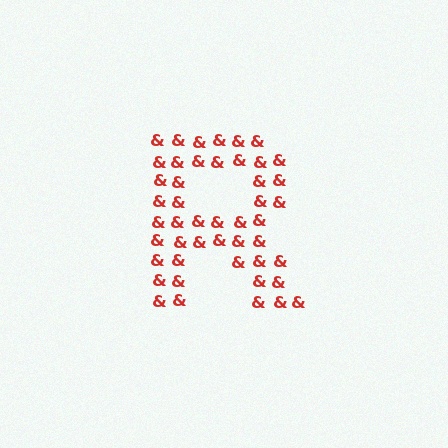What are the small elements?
The small elements are ampersands.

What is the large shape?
The large shape is the letter R.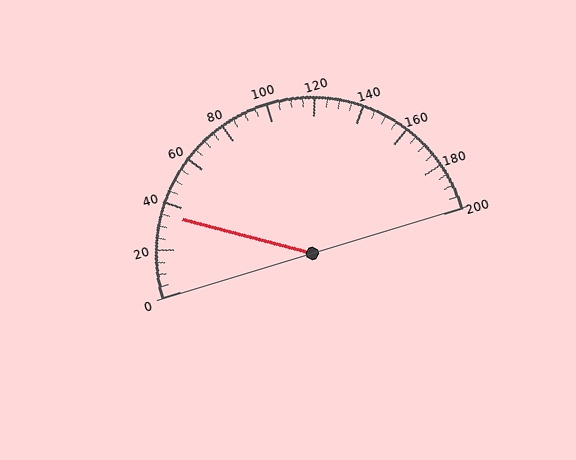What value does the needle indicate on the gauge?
The needle indicates approximately 35.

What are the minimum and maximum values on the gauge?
The gauge ranges from 0 to 200.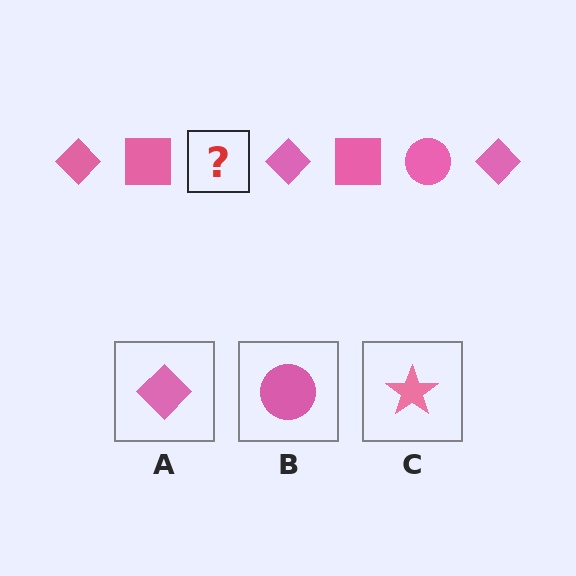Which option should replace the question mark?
Option B.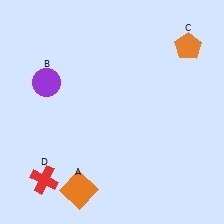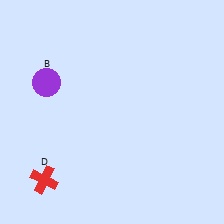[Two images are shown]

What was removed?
The orange square (A), the orange pentagon (C) were removed in Image 2.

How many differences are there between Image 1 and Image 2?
There are 2 differences between the two images.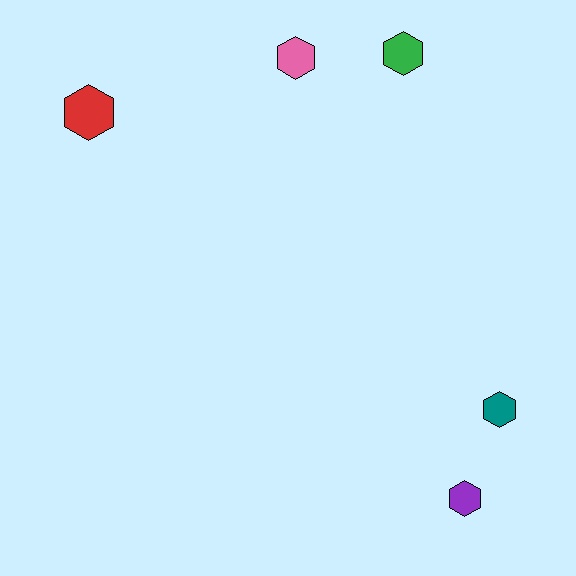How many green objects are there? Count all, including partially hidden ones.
There is 1 green object.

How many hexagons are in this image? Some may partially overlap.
There are 5 hexagons.